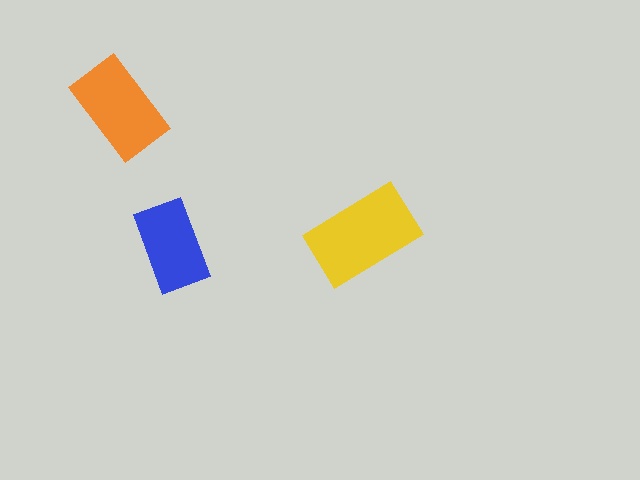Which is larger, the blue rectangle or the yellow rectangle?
The yellow one.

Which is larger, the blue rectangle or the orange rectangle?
The orange one.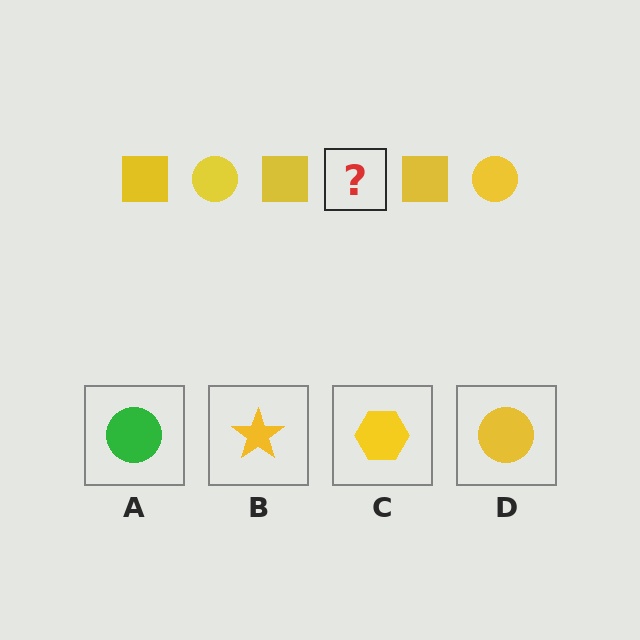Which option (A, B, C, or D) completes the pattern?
D.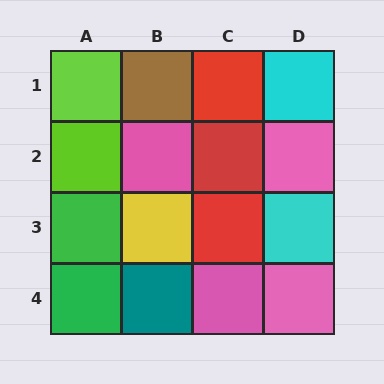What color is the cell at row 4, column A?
Green.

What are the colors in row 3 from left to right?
Green, yellow, red, cyan.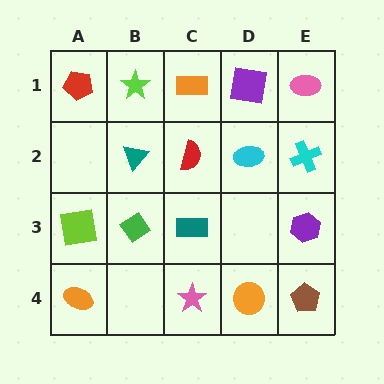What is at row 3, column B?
A green diamond.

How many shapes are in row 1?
5 shapes.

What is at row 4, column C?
A pink star.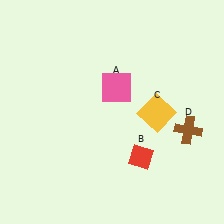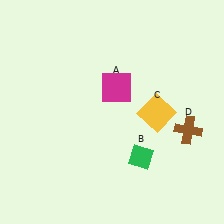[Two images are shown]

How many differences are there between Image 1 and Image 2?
There are 2 differences between the two images.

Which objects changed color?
A changed from pink to magenta. B changed from red to green.